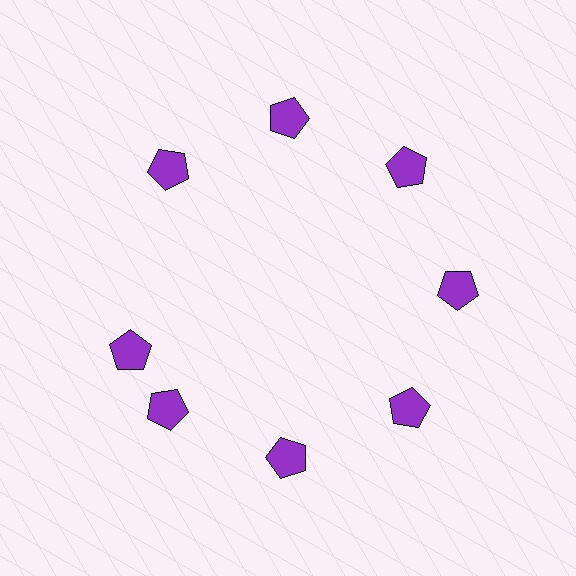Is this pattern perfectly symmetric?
No. The 8 purple pentagons are arranged in a ring, but one element near the 9 o'clock position is rotated out of alignment along the ring, breaking the 8-fold rotational symmetry.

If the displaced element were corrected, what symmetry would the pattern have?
It would have 8-fold rotational symmetry — the pattern would map onto itself every 45 degrees.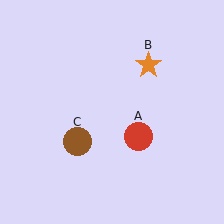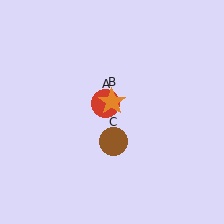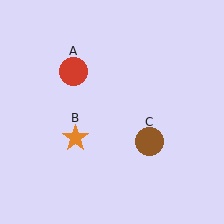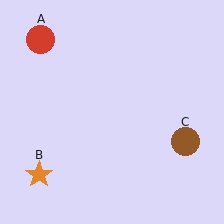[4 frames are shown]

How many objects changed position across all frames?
3 objects changed position: red circle (object A), orange star (object B), brown circle (object C).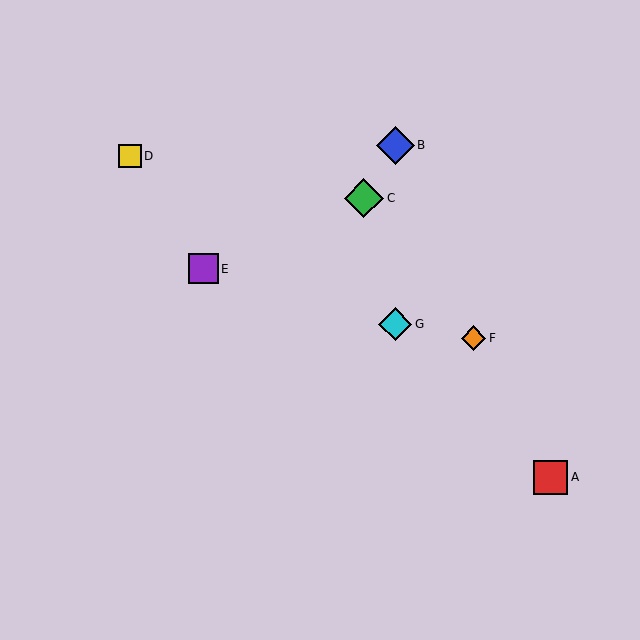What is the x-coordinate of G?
Object G is at x≈395.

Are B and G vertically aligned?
Yes, both are at x≈395.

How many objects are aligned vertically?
2 objects (B, G) are aligned vertically.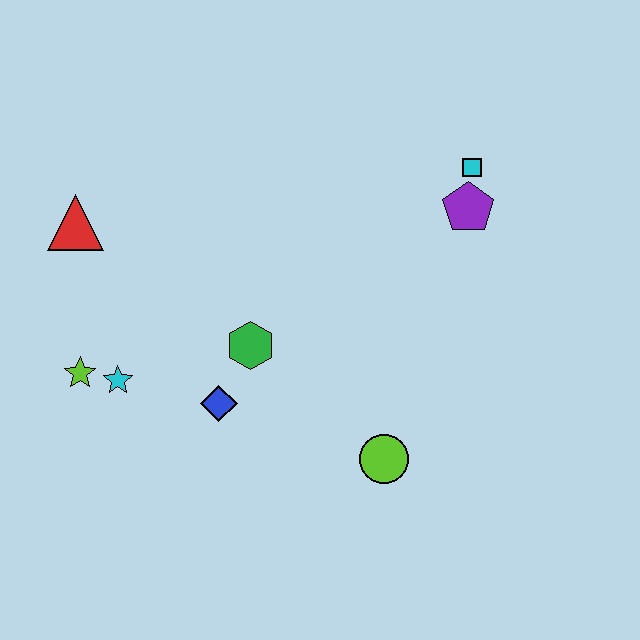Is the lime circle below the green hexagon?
Yes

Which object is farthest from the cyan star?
The cyan square is farthest from the cyan star.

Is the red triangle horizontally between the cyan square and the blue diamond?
No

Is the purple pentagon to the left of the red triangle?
No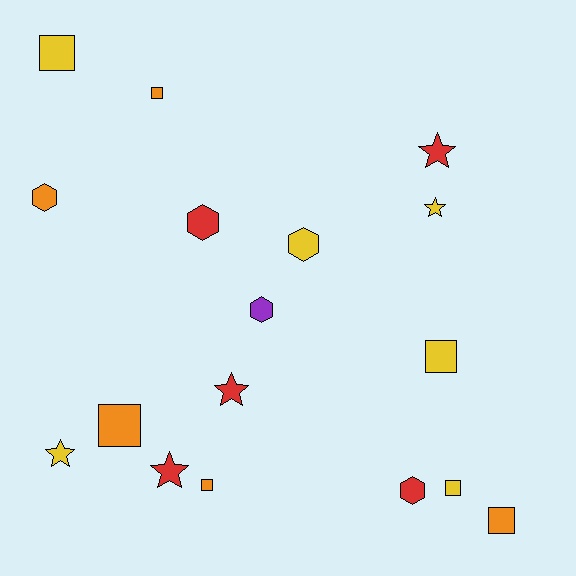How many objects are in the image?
There are 17 objects.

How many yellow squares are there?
There are 3 yellow squares.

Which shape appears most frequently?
Square, with 7 objects.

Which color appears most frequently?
Yellow, with 6 objects.